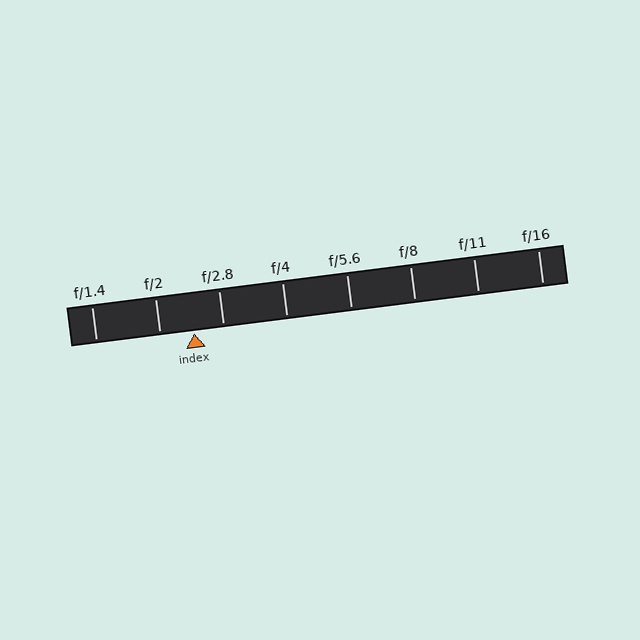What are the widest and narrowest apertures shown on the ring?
The widest aperture shown is f/1.4 and the narrowest is f/16.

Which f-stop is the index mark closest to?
The index mark is closest to f/2.8.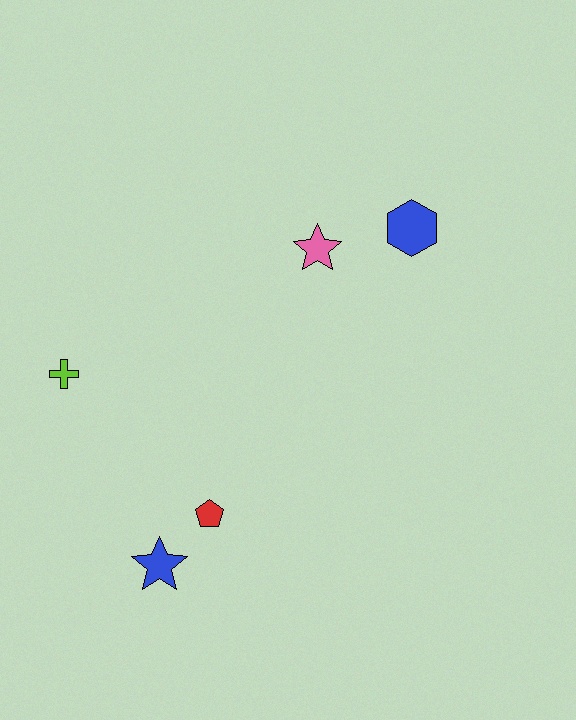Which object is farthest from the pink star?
The blue star is farthest from the pink star.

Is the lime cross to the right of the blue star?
No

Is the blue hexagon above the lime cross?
Yes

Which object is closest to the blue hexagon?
The pink star is closest to the blue hexagon.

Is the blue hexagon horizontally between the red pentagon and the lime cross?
No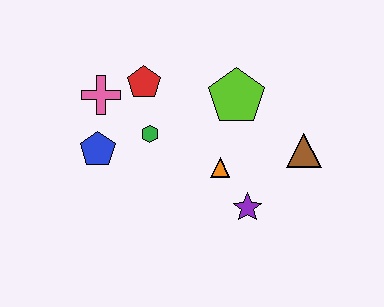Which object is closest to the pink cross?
The red pentagon is closest to the pink cross.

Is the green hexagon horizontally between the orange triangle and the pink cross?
Yes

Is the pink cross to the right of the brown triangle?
No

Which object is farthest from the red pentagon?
The brown triangle is farthest from the red pentagon.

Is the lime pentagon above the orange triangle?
Yes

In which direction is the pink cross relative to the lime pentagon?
The pink cross is to the left of the lime pentagon.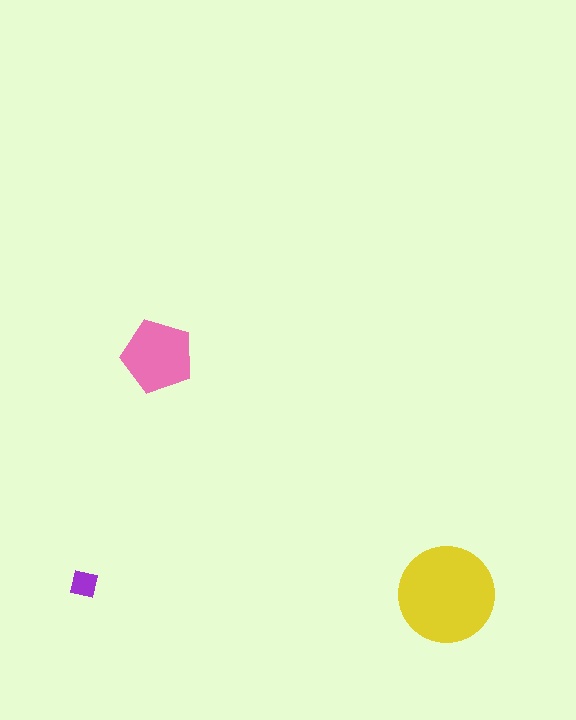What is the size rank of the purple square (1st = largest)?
3rd.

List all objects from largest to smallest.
The yellow circle, the pink pentagon, the purple square.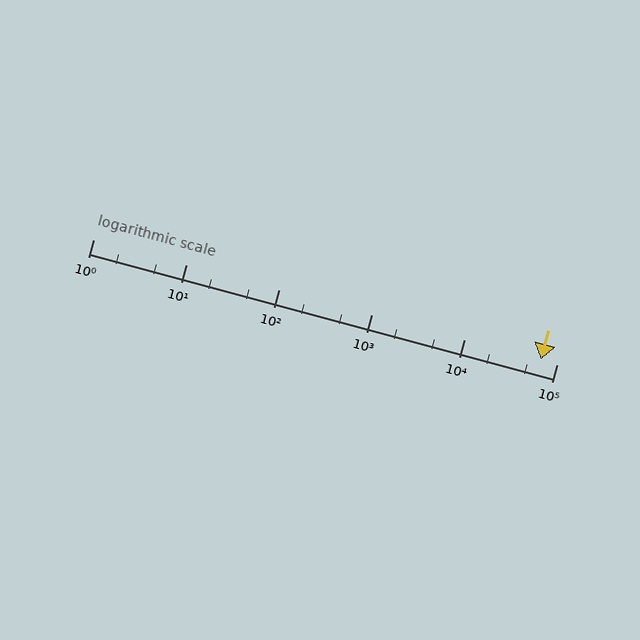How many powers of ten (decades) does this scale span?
The scale spans 5 decades, from 1 to 100000.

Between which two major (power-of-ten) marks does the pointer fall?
The pointer is between 10000 and 100000.